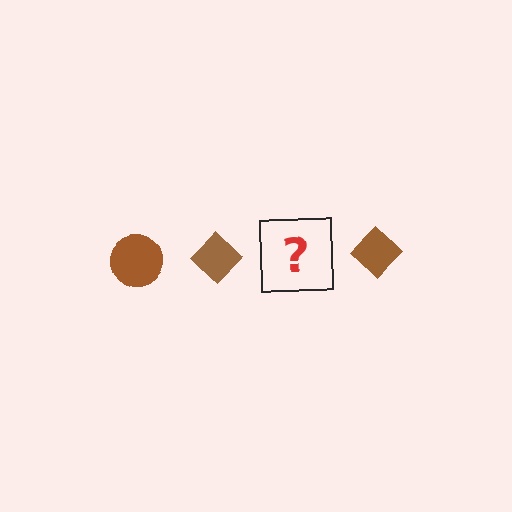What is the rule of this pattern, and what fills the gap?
The rule is that the pattern cycles through circle, diamond shapes in brown. The gap should be filled with a brown circle.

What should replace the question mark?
The question mark should be replaced with a brown circle.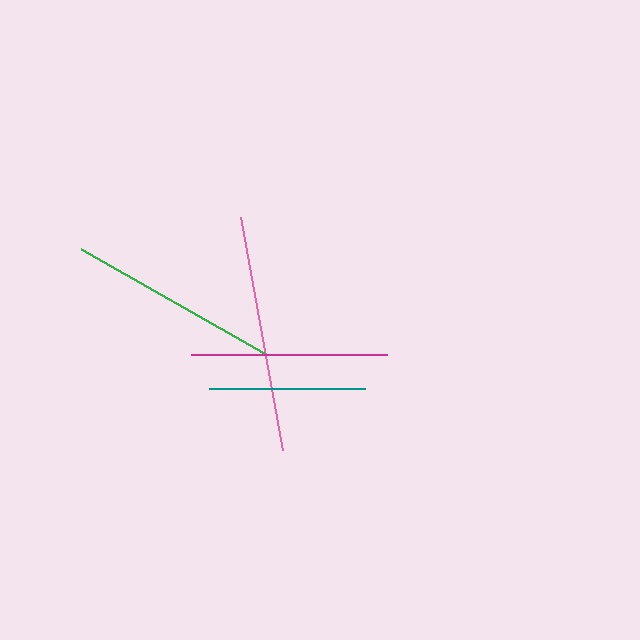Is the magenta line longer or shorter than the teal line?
The magenta line is longer than the teal line.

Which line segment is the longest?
The pink line is the longest at approximately 236 pixels.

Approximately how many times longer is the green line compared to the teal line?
The green line is approximately 1.4 times the length of the teal line.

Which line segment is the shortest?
The teal line is the shortest at approximately 156 pixels.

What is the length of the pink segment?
The pink segment is approximately 236 pixels long.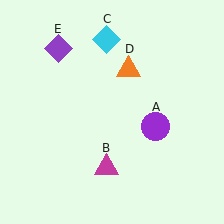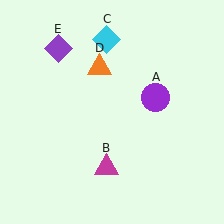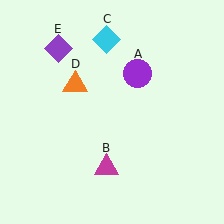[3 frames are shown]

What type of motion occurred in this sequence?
The purple circle (object A), orange triangle (object D) rotated counterclockwise around the center of the scene.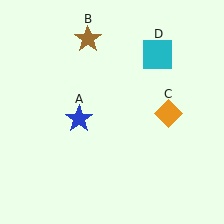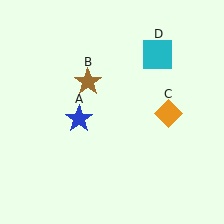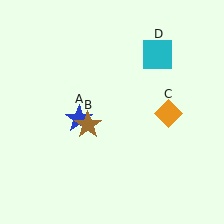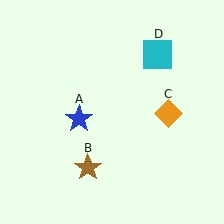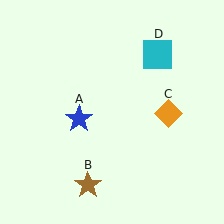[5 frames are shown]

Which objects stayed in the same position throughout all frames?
Blue star (object A) and orange diamond (object C) and cyan square (object D) remained stationary.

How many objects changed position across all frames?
1 object changed position: brown star (object B).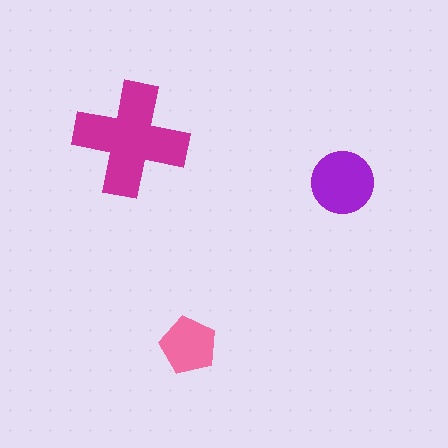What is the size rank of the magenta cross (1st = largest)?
1st.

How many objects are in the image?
There are 3 objects in the image.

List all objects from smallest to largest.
The pink pentagon, the purple circle, the magenta cross.